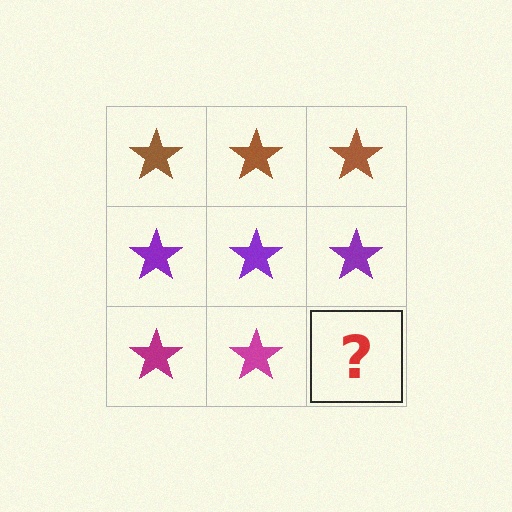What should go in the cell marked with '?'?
The missing cell should contain a magenta star.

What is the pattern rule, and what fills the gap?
The rule is that each row has a consistent color. The gap should be filled with a magenta star.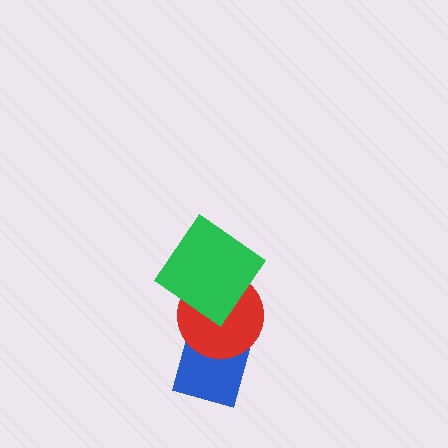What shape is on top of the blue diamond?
The red circle is on top of the blue diamond.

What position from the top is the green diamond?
The green diamond is 1st from the top.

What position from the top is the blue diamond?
The blue diamond is 3rd from the top.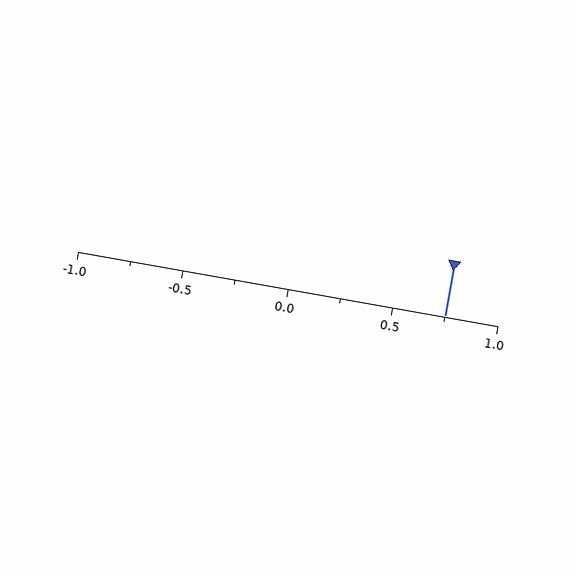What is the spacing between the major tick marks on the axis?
The major ticks are spaced 0.5 apart.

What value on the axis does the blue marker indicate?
The marker indicates approximately 0.75.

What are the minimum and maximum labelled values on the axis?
The axis runs from -1.0 to 1.0.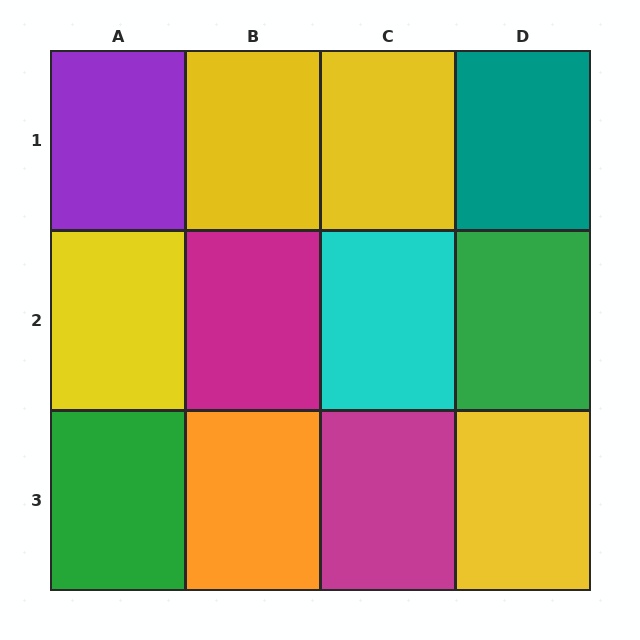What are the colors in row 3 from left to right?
Green, orange, magenta, yellow.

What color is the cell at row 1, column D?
Teal.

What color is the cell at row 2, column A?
Yellow.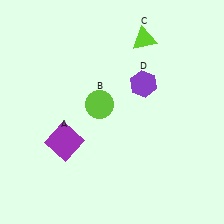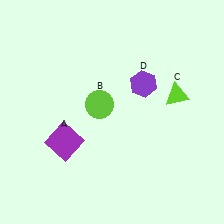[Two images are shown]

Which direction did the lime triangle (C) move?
The lime triangle (C) moved down.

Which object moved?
The lime triangle (C) moved down.